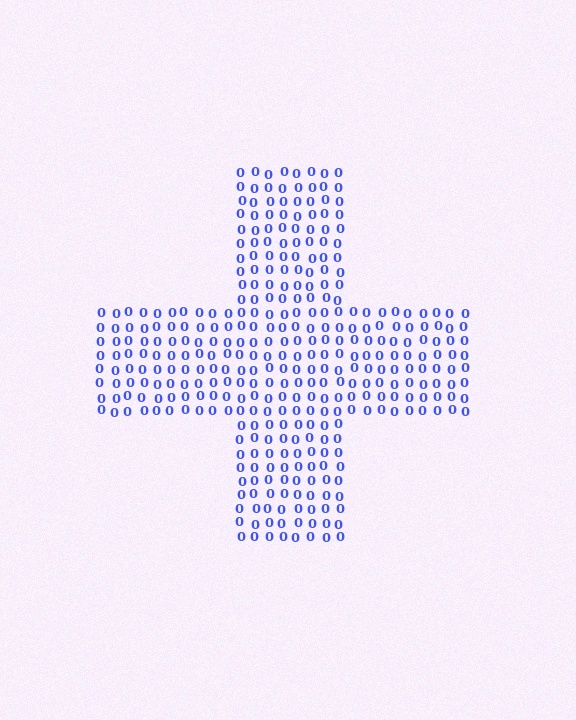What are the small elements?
The small elements are digit 0's.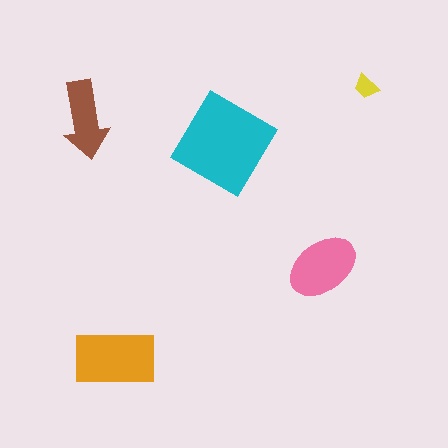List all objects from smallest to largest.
The yellow trapezoid, the brown arrow, the pink ellipse, the orange rectangle, the cyan diamond.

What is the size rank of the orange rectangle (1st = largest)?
2nd.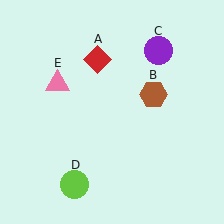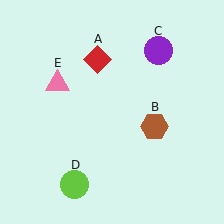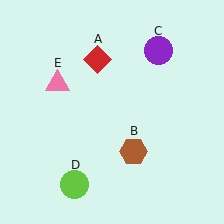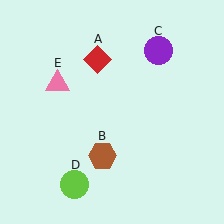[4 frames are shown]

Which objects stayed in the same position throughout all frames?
Red diamond (object A) and purple circle (object C) and lime circle (object D) and pink triangle (object E) remained stationary.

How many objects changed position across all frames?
1 object changed position: brown hexagon (object B).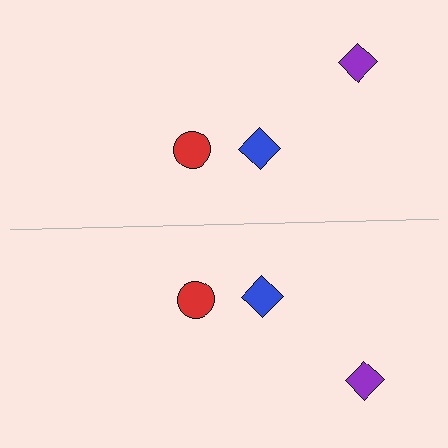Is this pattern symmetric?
Yes, this pattern has bilateral (reflection) symmetry.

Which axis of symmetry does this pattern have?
The pattern has a horizontal axis of symmetry running through the center of the image.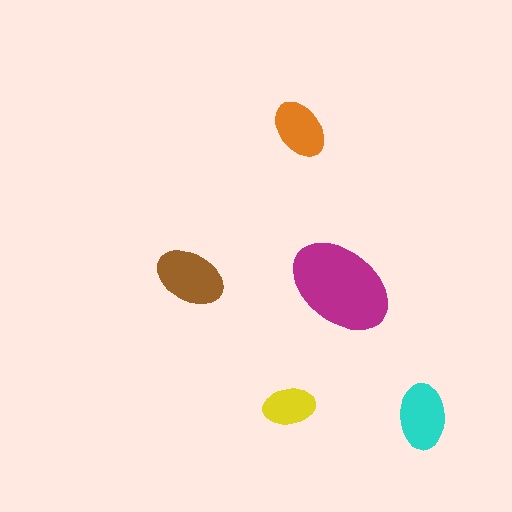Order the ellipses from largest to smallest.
the magenta one, the brown one, the cyan one, the orange one, the yellow one.